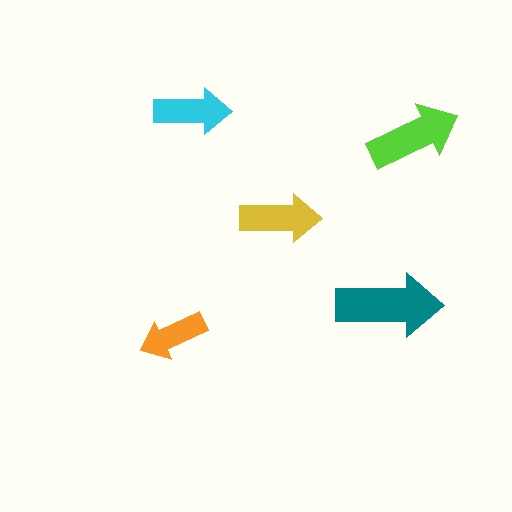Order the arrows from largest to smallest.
the teal one, the lime one, the yellow one, the cyan one, the orange one.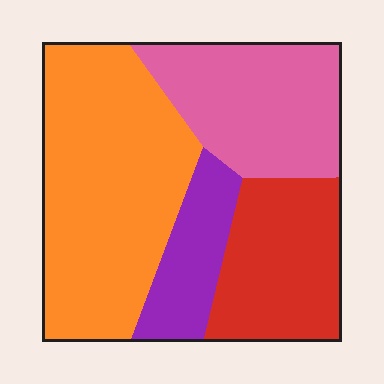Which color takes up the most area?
Orange, at roughly 40%.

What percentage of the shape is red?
Red takes up about one fifth (1/5) of the shape.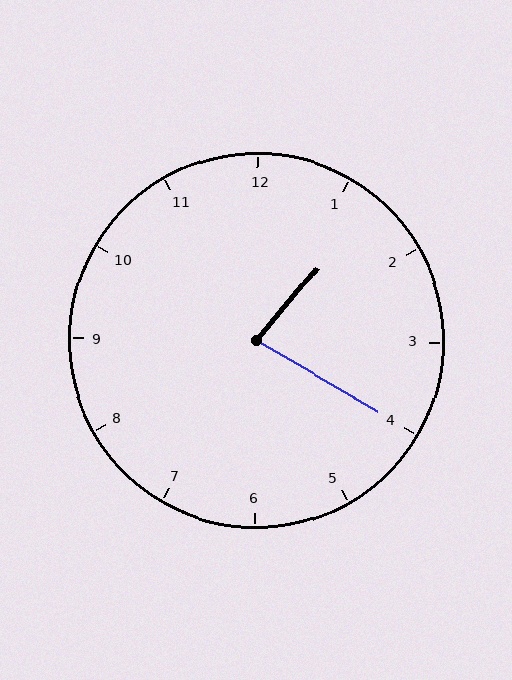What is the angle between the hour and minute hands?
Approximately 80 degrees.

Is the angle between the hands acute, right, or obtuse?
It is acute.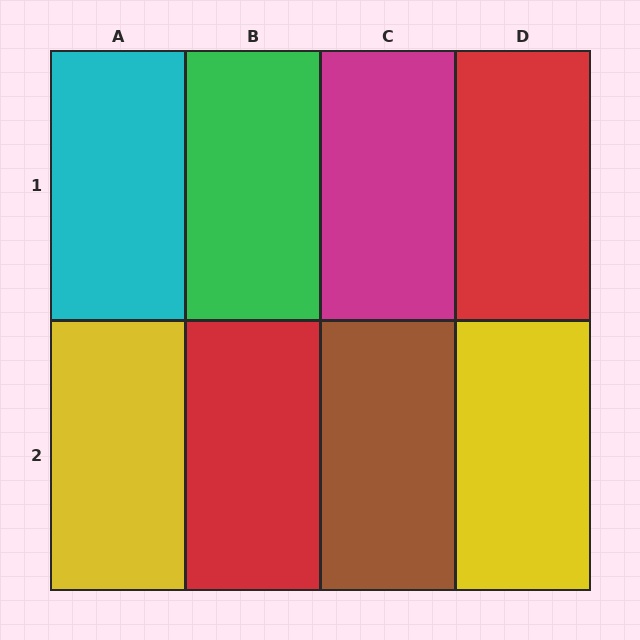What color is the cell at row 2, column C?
Brown.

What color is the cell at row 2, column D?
Yellow.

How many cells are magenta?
1 cell is magenta.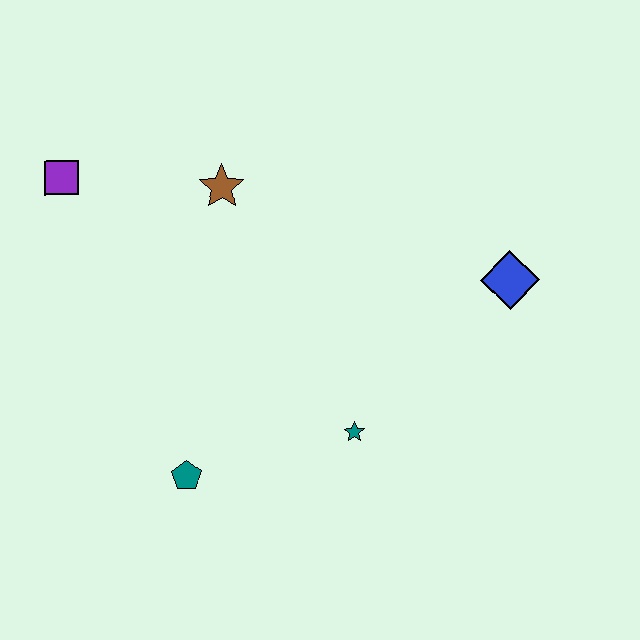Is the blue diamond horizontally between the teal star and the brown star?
No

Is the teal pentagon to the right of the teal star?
No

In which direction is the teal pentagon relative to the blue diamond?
The teal pentagon is to the left of the blue diamond.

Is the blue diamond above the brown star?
No